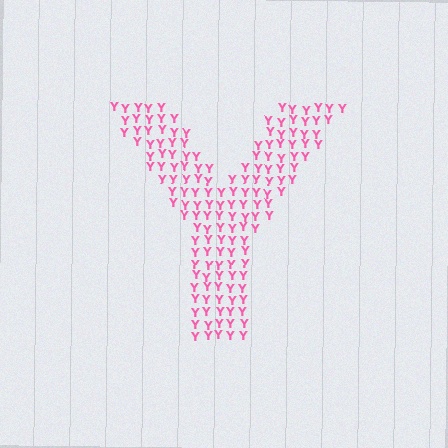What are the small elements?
The small elements are letter Y's.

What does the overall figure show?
The overall figure shows the letter Y.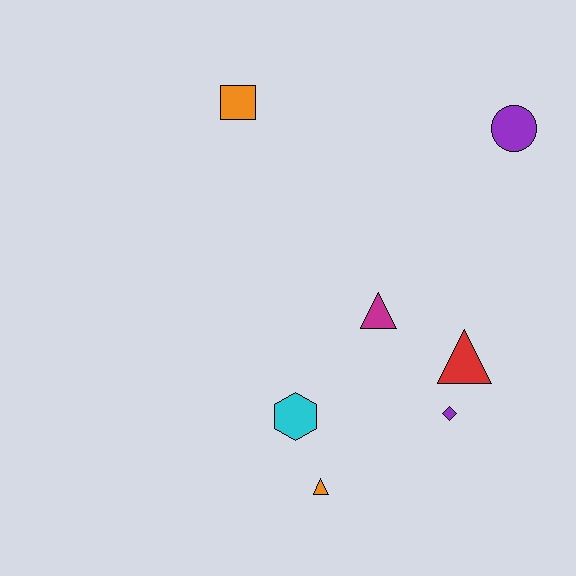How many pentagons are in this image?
There are no pentagons.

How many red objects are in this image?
There is 1 red object.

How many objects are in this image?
There are 7 objects.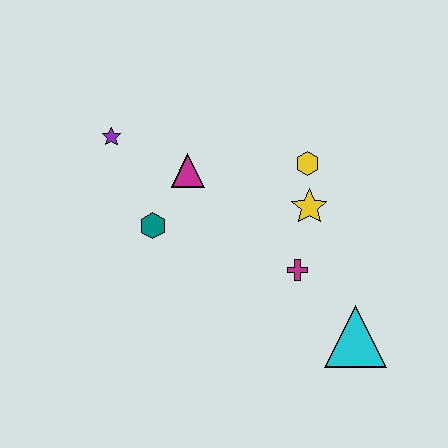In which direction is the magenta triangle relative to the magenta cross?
The magenta triangle is to the left of the magenta cross.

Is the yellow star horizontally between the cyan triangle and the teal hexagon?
Yes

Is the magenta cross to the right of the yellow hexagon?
No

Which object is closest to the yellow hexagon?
The yellow star is closest to the yellow hexagon.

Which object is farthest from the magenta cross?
The purple star is farthest from the magenta cross.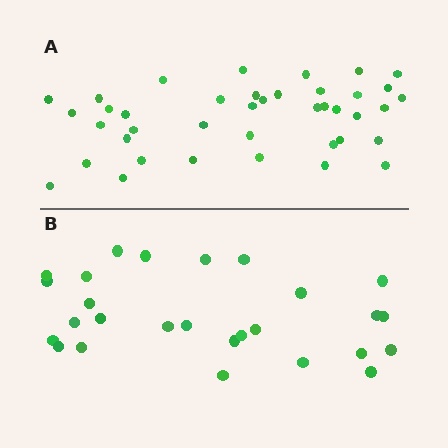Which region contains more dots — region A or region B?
Region A (the top region) has more dots.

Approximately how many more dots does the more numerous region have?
Region A has approximately 15 more dots than region B.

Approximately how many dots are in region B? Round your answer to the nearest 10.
About 30 dots. (The exact count is 27, which rounds to 30.)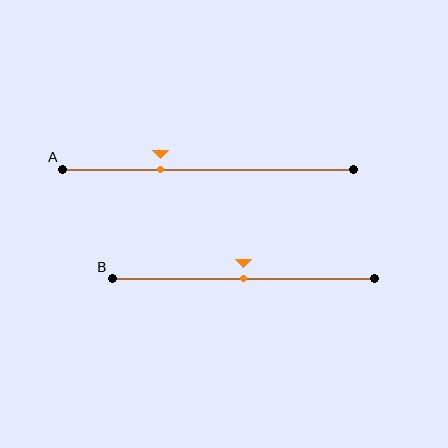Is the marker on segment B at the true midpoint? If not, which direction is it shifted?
Yes, the marker on segment B is at the true midpoint.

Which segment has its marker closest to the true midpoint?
Segment B has its marker closest to the true midpoint.